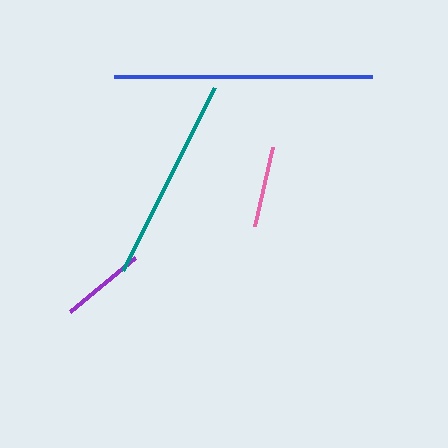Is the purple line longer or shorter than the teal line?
The teal line is longer than the purple line.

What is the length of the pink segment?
The pink segment is approximately 80 pixels long.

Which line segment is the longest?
The blue line is the longest at approximately 258 pixels.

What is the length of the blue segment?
The blue segment is approximately 258 pixels long.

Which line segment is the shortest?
The pink line is the shortest at approximately 80 pixels.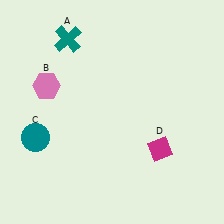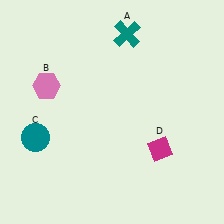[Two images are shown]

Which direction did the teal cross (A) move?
The teal cross (A) moved right.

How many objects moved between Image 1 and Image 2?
1 object moved between the two images.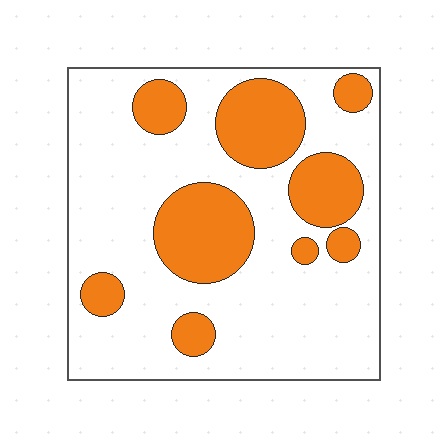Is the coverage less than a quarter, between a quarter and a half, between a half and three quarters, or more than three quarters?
Between a quarter and a half.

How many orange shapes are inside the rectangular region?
9.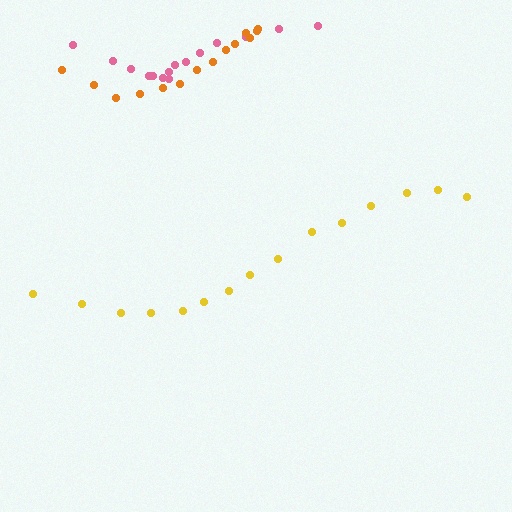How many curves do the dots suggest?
There are 3 distinct paths.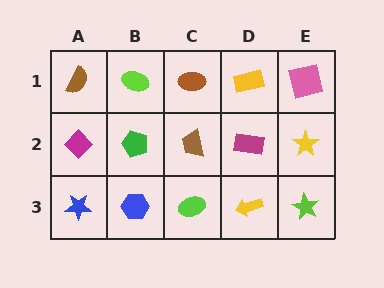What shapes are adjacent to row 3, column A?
A magenta diamond (row 2, column A), a blue hexagon (row 3, column B).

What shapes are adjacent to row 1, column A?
A magenta diamond (row 2, column A), a lime ellipse (row 1, column B).